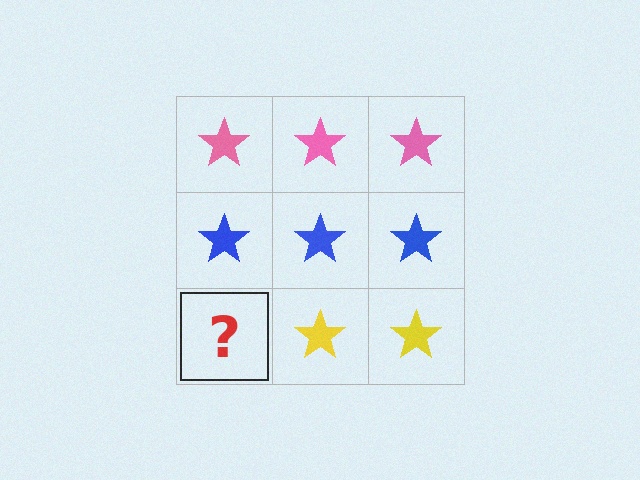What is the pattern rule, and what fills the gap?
The rule is that each row has a consistent color. The gap should be filled with a yellow star.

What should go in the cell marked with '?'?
The missing cell should contain a yellow star.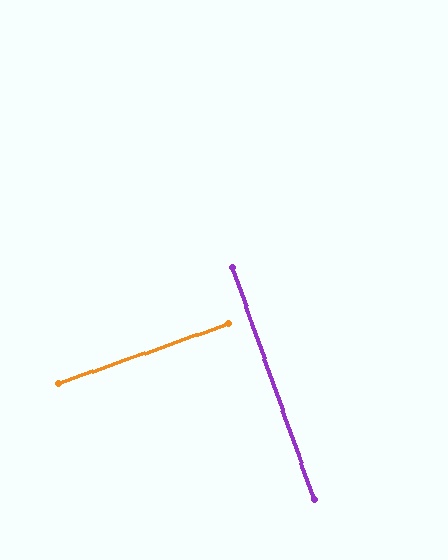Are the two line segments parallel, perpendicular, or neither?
Perpendicular — they meet at approximately 90°.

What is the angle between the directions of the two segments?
Approximately 90 degrees.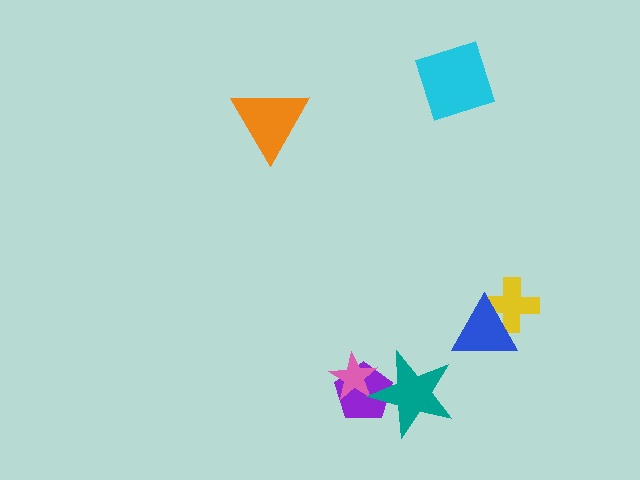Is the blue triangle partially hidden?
No, no other shape covers it.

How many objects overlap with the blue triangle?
1 object overlaps with the blue triangle.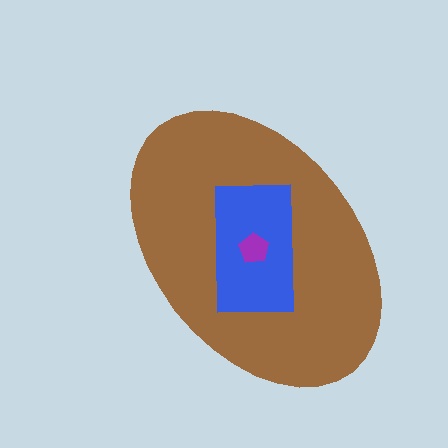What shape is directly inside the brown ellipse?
The blue rectangle.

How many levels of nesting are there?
3.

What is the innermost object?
The purple pentagon.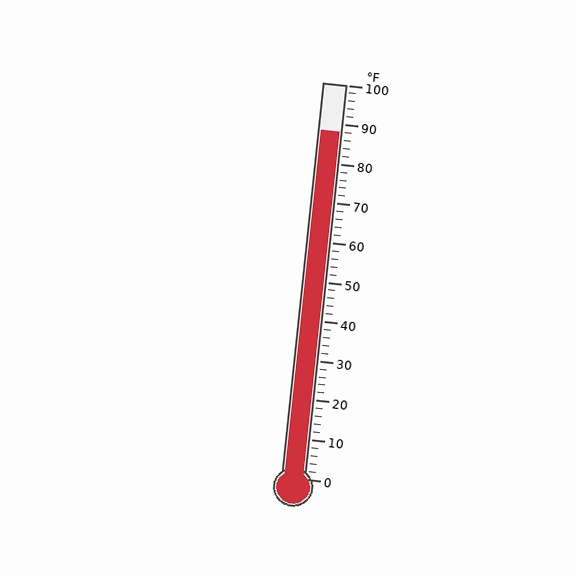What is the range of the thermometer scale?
The thermometer scale ranges from 0°F to 100°F.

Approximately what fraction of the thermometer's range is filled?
The thermometer is filled to approximately 90% of its range.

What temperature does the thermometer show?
The thermometer shows approximately 88°F.